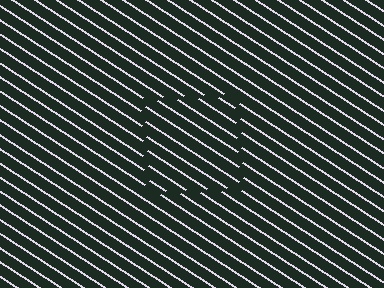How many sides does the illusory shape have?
4 sides — the line-ends trace a square.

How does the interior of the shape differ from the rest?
The interior of the shape contains the same grating, shifted by half a period — the contour is defined by the phase discontinuity where line-ends from the inner and outer gratings abut.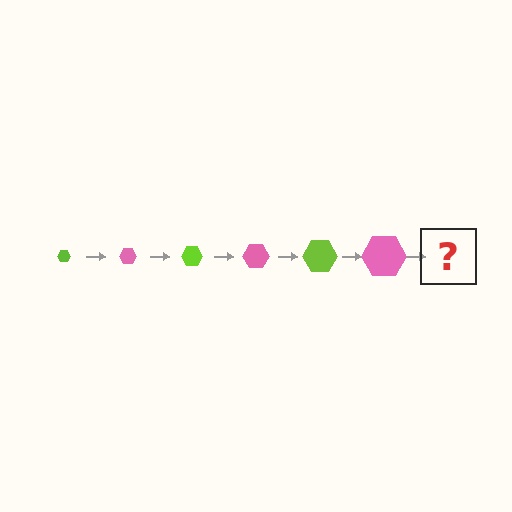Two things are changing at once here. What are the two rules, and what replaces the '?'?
The two rules are that the hexagon grows larger each step and the color cycles through lime and pink. The '?' should be a lime hexagon, larger than the previous one.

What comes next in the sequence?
The next element should be a lime hexagon, larger than the previous one.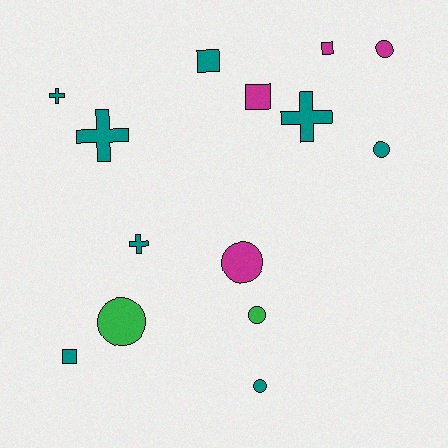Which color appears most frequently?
Teal, with 8 objects.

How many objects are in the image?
There are 14 objects.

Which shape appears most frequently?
Circle, with 6 objects.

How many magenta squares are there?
There are 2 magenta squares.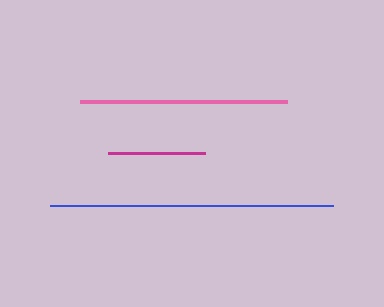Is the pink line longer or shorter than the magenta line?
The pink line is longer than the magenta line.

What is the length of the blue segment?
The blue segment is approximately 282 pixels long.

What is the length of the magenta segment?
The magenta segment is approximately 97 pixels long.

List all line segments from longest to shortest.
From longest to shortest: blue, pink, magenta.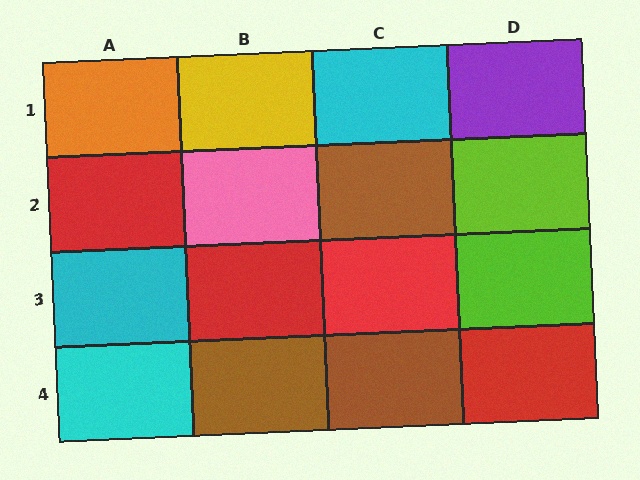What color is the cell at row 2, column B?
Pink.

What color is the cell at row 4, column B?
Brown.